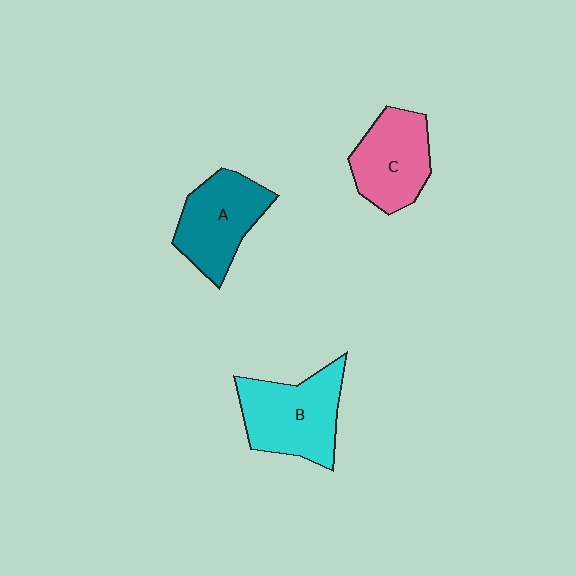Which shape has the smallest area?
Shape C (pink).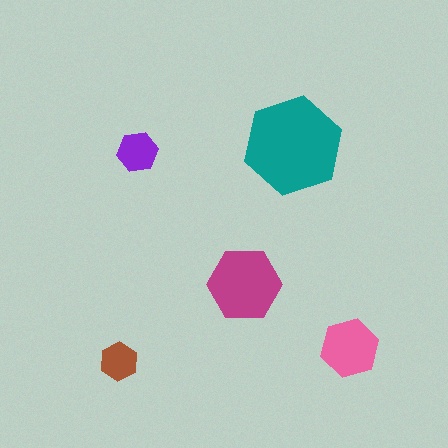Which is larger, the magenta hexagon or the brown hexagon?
The magenta one.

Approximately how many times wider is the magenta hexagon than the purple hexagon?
About 2 times wider.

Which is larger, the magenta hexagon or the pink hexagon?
The magenta one.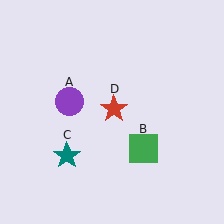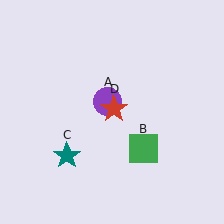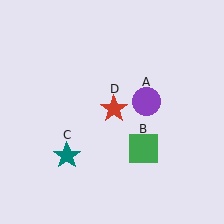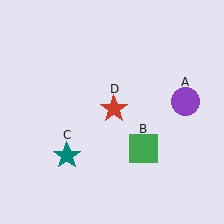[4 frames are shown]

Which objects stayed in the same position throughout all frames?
Green square (object B) and teal star (object C) and red star (object D) remained stationary.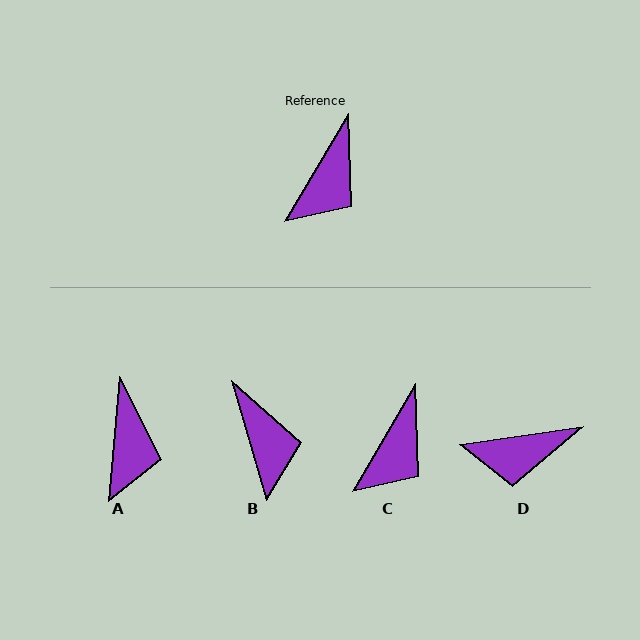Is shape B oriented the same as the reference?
No, it is off by about 47 degrees.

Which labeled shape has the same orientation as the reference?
C.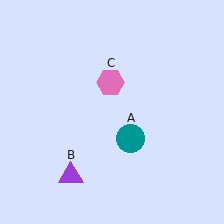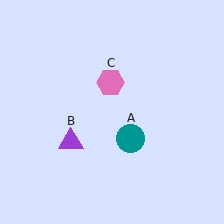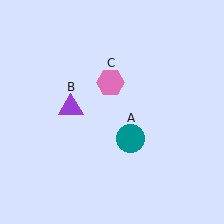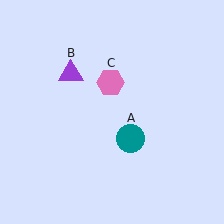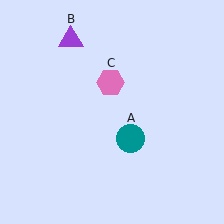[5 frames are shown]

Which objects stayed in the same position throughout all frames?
Teal circle (object A) and pink hexagon (object C) remained stationary.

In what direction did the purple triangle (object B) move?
The purple triangle (object B) moved up.